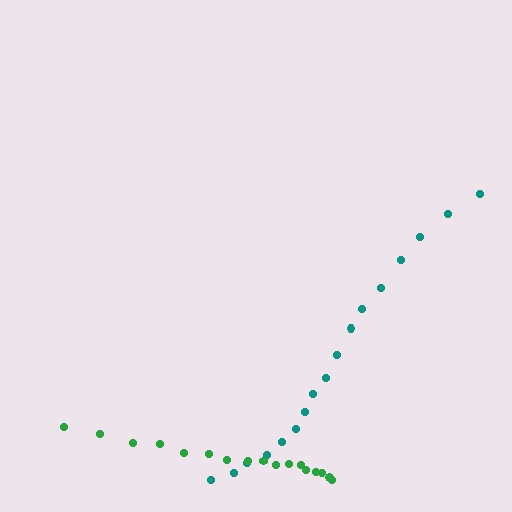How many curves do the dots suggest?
There are 2 distinct paths.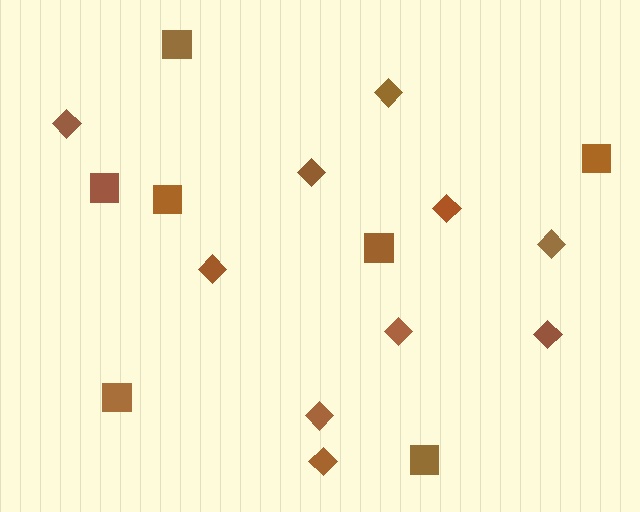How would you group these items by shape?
There are 2 groups: one group of diamonds (10) and one group of squares (7).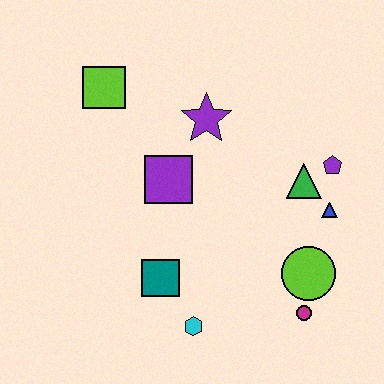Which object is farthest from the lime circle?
The lime square is farthest from the lime circle.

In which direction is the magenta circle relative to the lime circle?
The magenta circle is below the lime circle.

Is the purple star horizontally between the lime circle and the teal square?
Yes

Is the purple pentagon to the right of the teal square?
Yes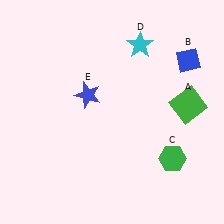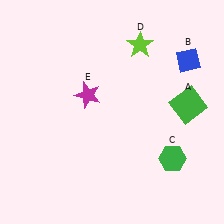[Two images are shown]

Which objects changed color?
D changed from cyan to lime. E changed from blue to magenta.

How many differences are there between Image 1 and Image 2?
There are 2 differences between the two images.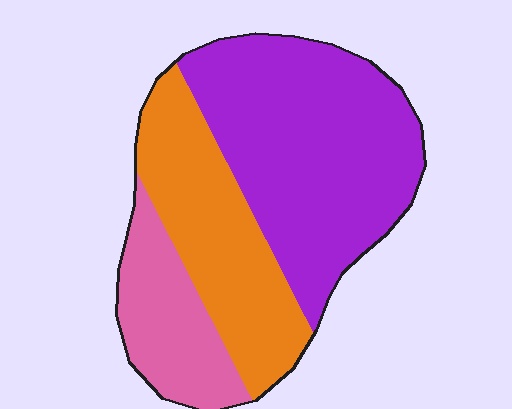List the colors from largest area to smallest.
From largest to smallest: purple, orange, pink.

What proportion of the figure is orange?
Orange covers 31% of the figure.